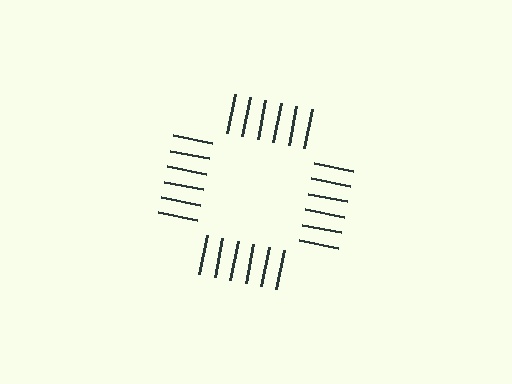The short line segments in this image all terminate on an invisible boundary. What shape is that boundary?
An illusory square — the line segments terminate on its edges but no continuous stroke is drawn.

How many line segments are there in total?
24 — 6 along each of the 4 edges.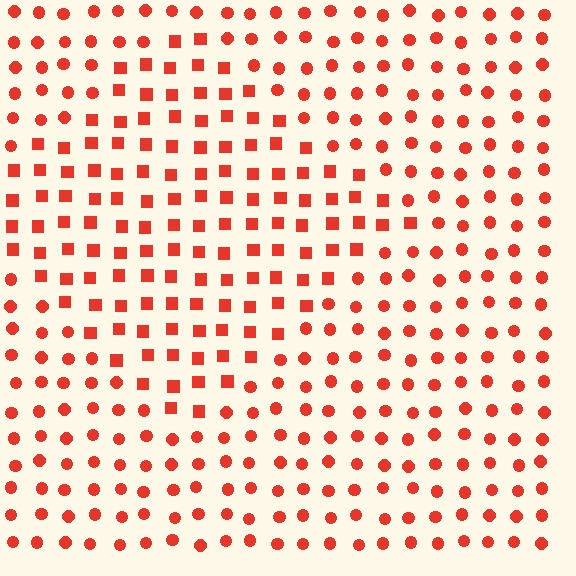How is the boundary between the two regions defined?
The boundary is defined by a change in element shape: squares inside vs. circles outside. All elements share the same color and spacing.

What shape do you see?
I see a diamond.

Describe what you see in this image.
The image is filled with small red elements arranged in a uniform grid. A diamond-shaped region contains squares, while the surrounding area contains circles. The boundary is defined purely by the change in element shape.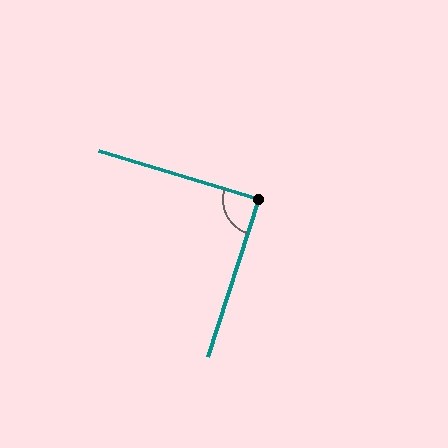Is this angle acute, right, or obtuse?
It is approximately a right angle.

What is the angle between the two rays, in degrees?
Approximately 89 degrees.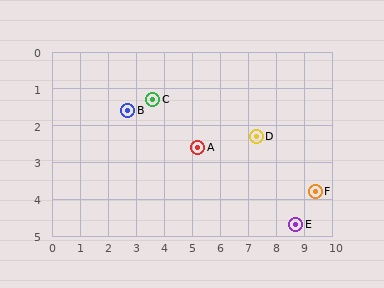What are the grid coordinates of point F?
Point F is at approximately (9.4, 3.8).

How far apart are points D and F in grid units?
Points D and F are about 2.6 grid units apart.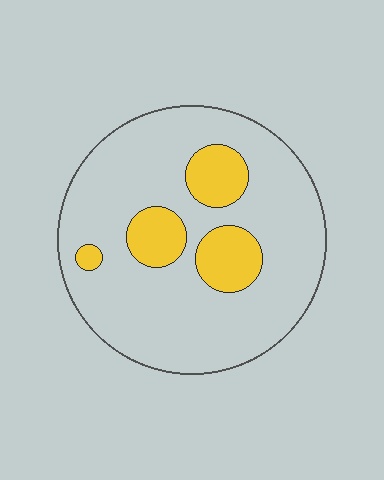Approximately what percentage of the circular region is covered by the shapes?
Approximately 20%.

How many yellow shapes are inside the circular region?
4.